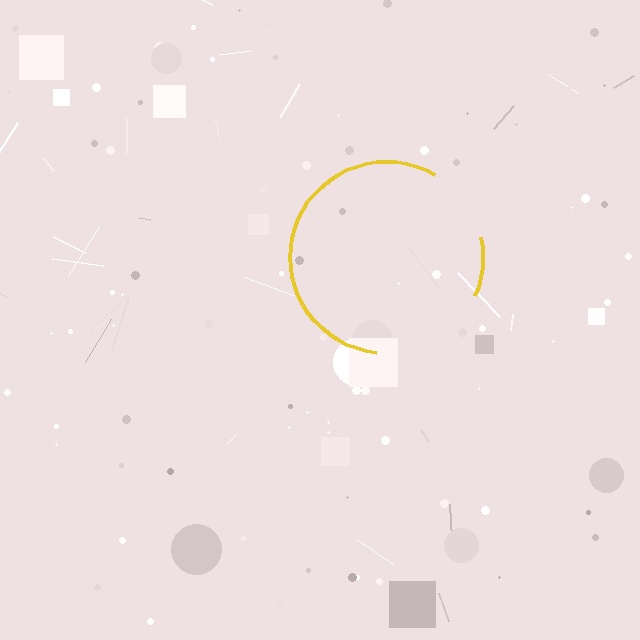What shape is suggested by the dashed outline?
The dashed outline suggests a circle.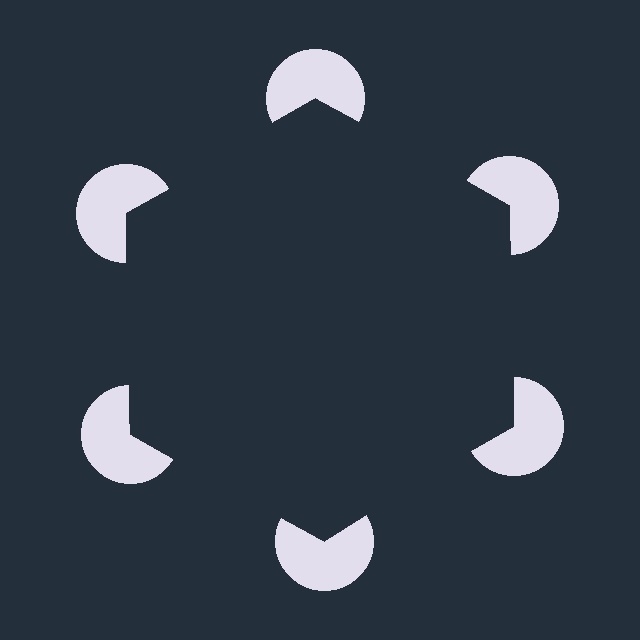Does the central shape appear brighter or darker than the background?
It typically appears slightly darker than the background, even though no actual brightness change is drawn.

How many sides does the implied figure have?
6 sides.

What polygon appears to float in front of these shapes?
An illusory hexagon — its edges are inferred from the aligned wedge cuts in the pac-man discs, not physically drawn.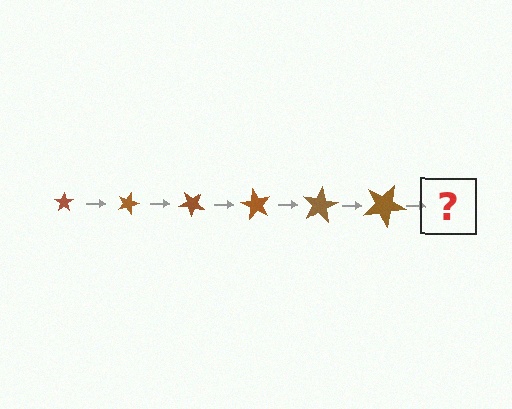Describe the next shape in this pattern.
It should be a star, larger than the previous one and rotated 120 degrees from the start.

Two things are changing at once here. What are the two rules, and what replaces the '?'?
The two rules are that the star grows larger each step and it rotates 20 degrees each step. The '?' should be a star, larger than the previous one and rotated 120 degrees from the start.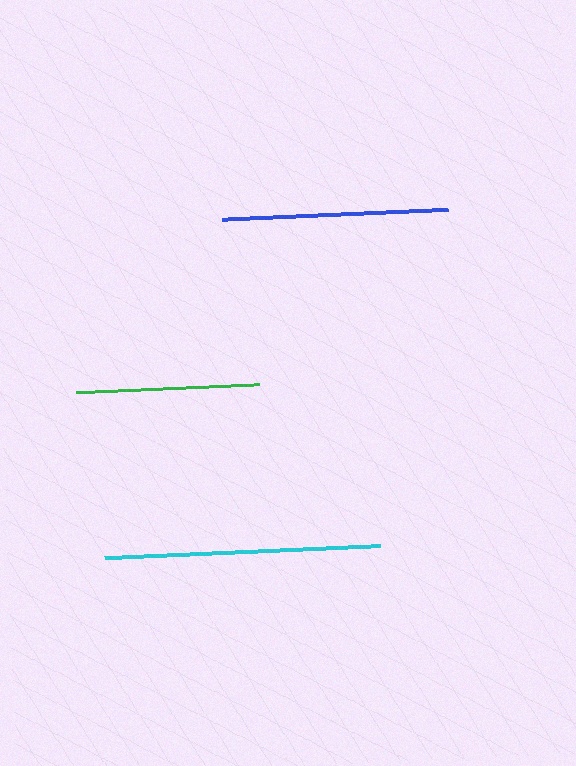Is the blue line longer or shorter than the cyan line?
The cyan line is longer than the blue line.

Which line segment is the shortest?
The green line is the shortest at approximately 182 pixels.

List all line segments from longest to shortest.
From longest to shortest: cyan, blue, green.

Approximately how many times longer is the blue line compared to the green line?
The blue line is approximately 1.2 times the length of the green line.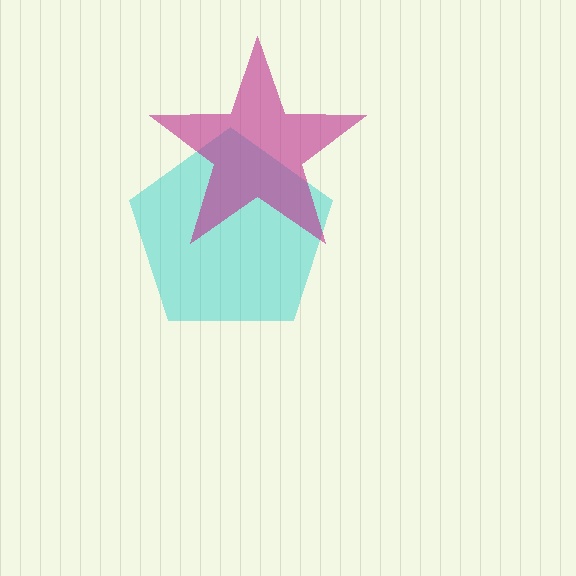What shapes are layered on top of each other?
The layered shapes are: a cyan pentagon, a magenta star.